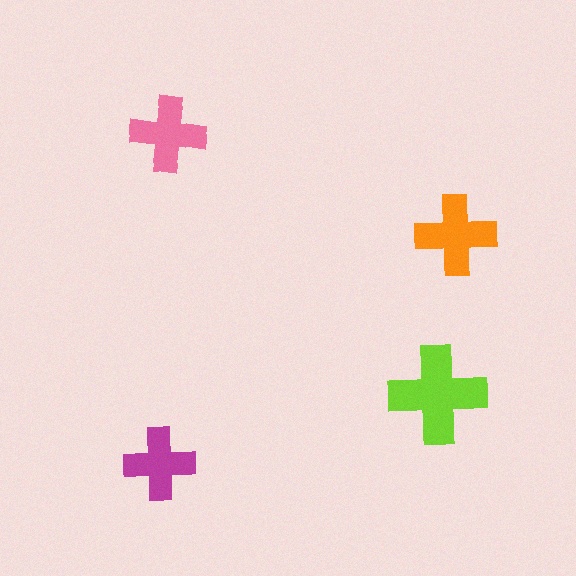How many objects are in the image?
There are 4 objects in the image.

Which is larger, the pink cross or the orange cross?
The orange one.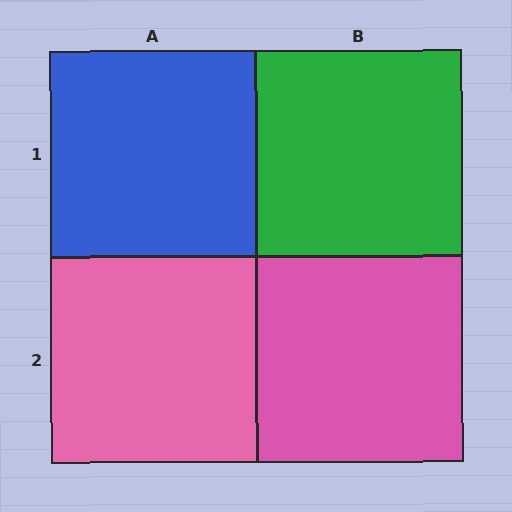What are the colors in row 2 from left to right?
Pink, pink.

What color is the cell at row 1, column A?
Blue.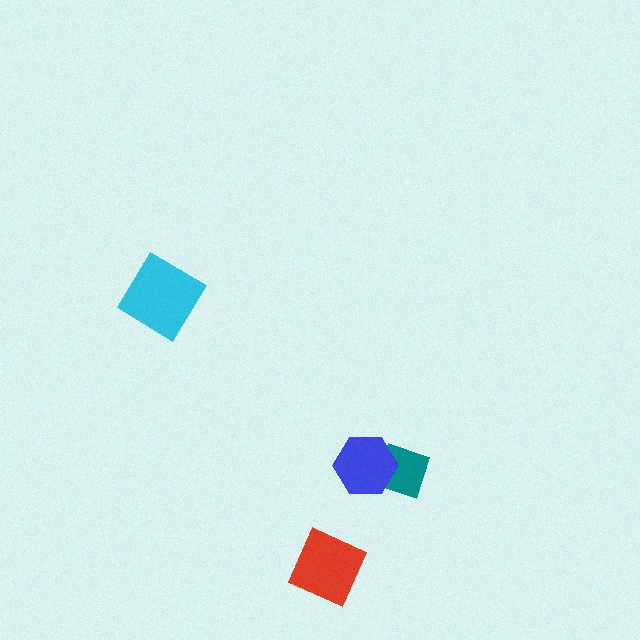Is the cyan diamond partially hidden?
No, no other shape covers it.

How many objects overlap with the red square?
0 objects overlap with the red square.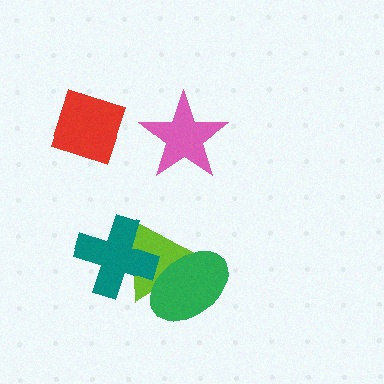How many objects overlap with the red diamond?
0 objects overlap with the red diamond.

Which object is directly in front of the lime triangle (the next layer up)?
The green ellipse is directly in front of the lime triangle.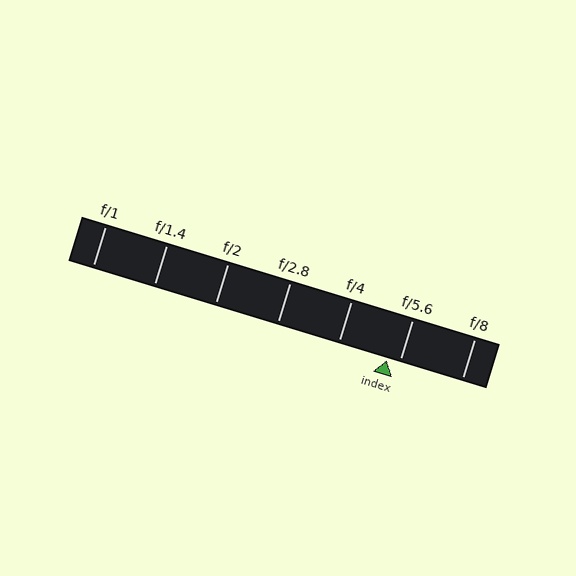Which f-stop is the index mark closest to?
The index mark is closest to f/5.6.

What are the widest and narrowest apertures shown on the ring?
The widest aperture shown is f/1 and the narrowest is f/8.